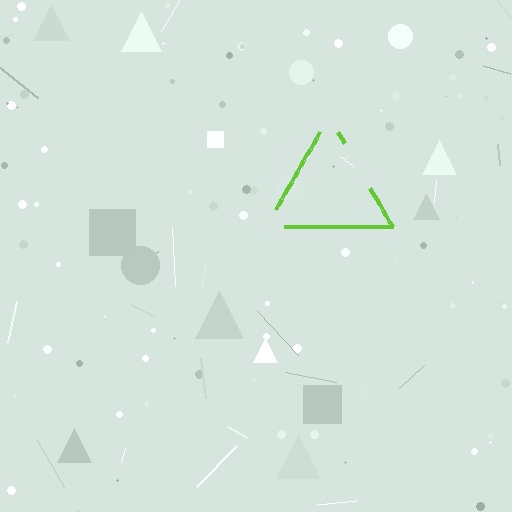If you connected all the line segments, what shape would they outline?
They would outline a triangle.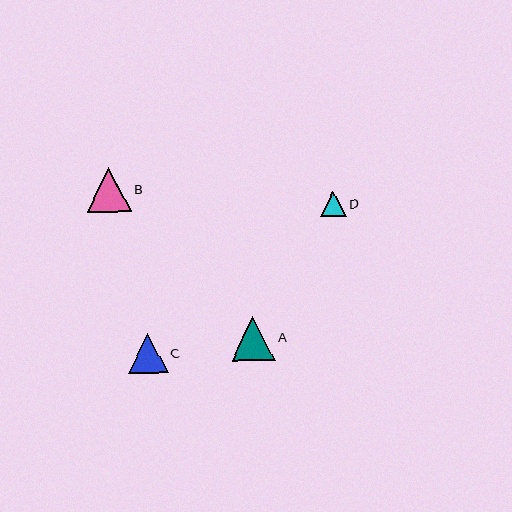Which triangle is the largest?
Triangle B is the largest with a size of approximately 45 pixels.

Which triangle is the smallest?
Triangle D is the smallest with a size of approximately 26 pixels.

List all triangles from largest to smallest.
From largest to smallest: B, A, C, D.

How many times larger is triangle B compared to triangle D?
Triangle B is approximately 1.7 times the size of triangle D.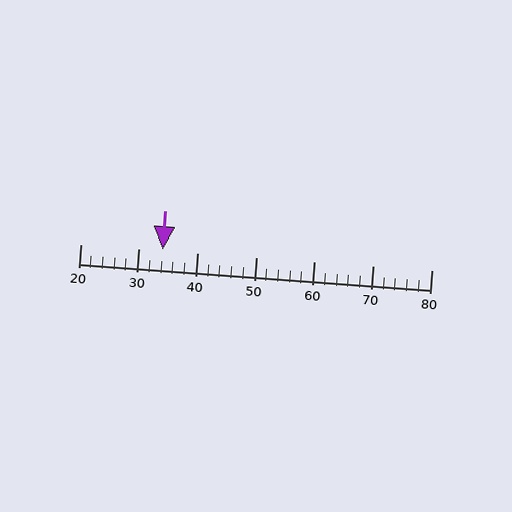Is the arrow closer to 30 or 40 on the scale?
The arrow is closer to 30.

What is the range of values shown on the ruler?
The ruler shows values from 20 to 80.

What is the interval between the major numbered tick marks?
The major tick marks are spaced 10 units apart.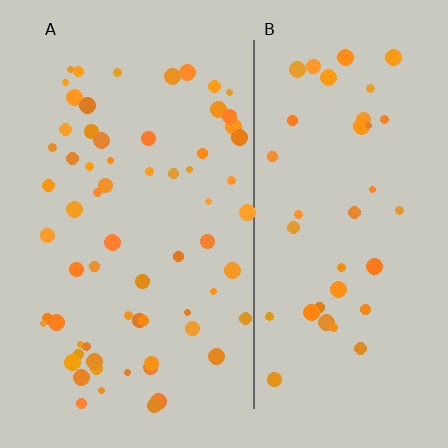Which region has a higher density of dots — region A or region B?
A (the left).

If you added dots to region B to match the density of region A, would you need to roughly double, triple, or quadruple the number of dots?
Approximately double.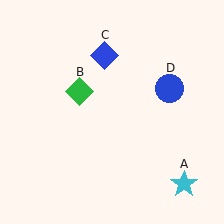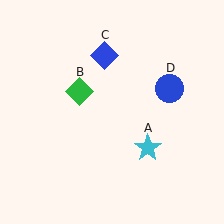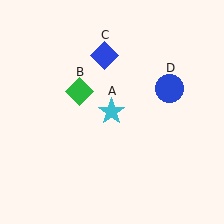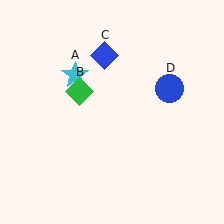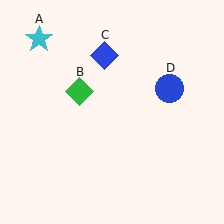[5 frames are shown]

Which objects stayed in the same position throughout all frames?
Green diamond (object B) and blue diamond (object C) and blue circle (object D) remained stationary.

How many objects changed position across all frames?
1 object changed position: cyan star (object A).